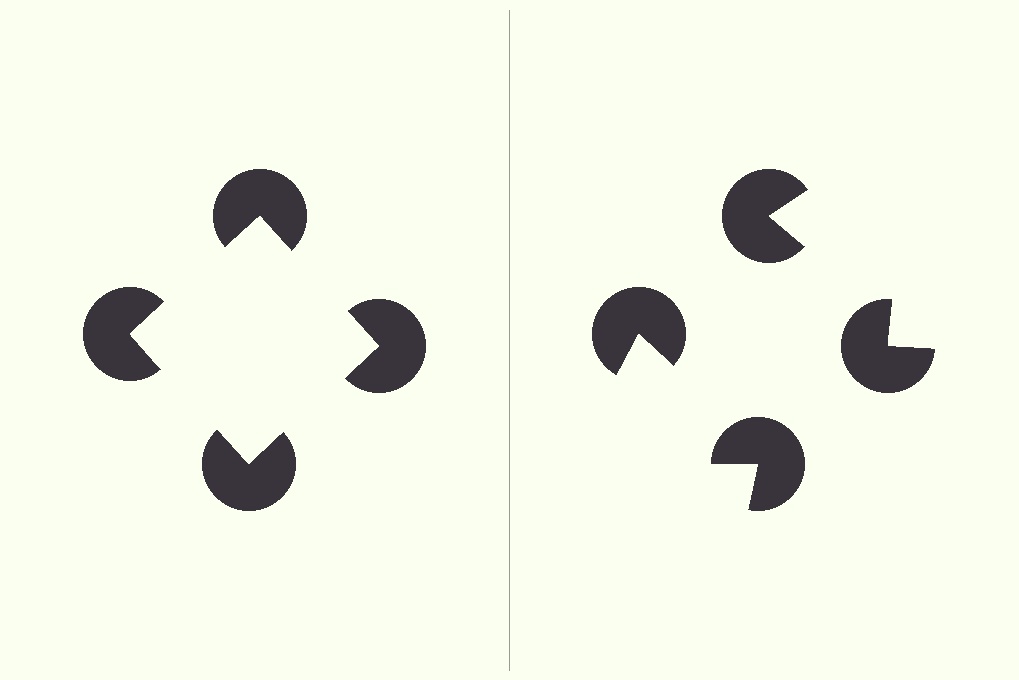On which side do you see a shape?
An illusory square appears on the left side. On the right side the wedge cuts are rotated, so no coherent shape forms.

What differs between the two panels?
The pac-man discs are positioned identically on both sides; only the wedge orientations differ. On the left they align to a square; on the right they are misaligned.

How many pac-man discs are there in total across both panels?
8 — 4 on each side.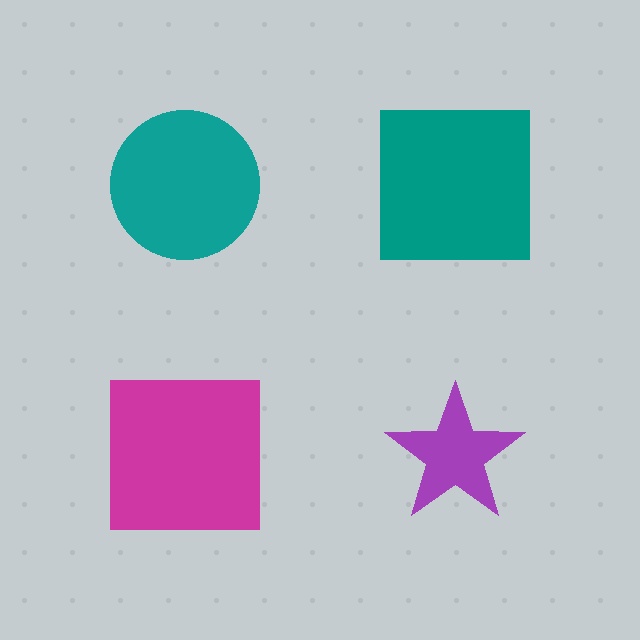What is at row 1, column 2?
A teal square.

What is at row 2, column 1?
A magenta square.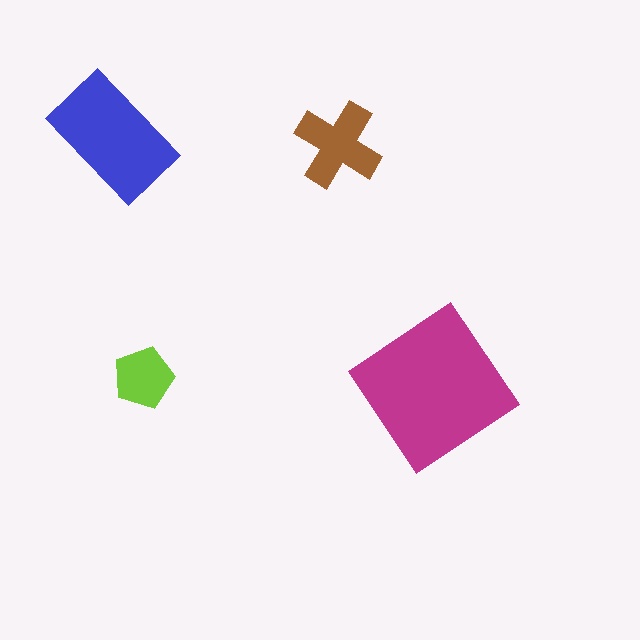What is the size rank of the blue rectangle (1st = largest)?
2nd.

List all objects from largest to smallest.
The magenta diamond, the blue rectangle, the brown cross, the lime pentagon.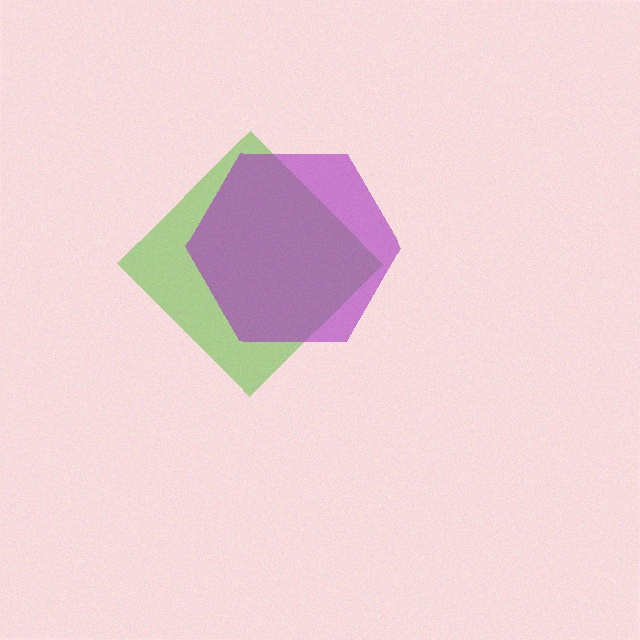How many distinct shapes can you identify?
There are 2 distinct shapes: a lime diamond, a purple hexagon.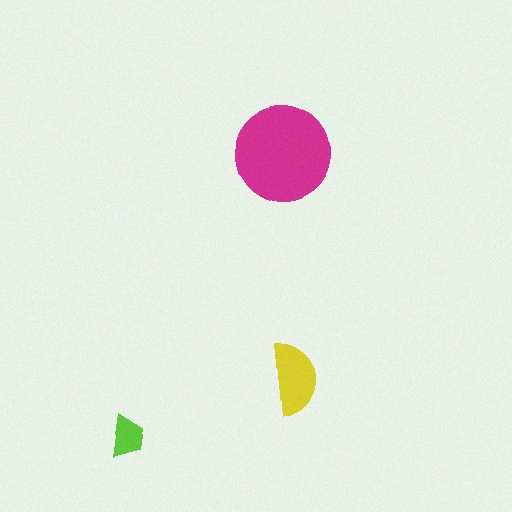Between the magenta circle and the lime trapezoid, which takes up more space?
The magenta circle.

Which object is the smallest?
The lime trapezoid.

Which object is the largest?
The magenta circle.